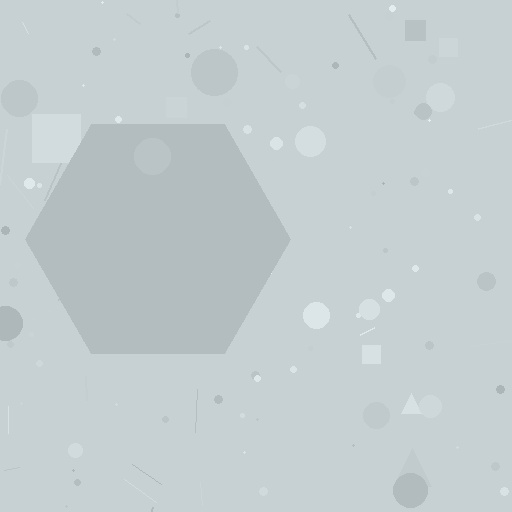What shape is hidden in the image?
A hexagon is hidden in the image.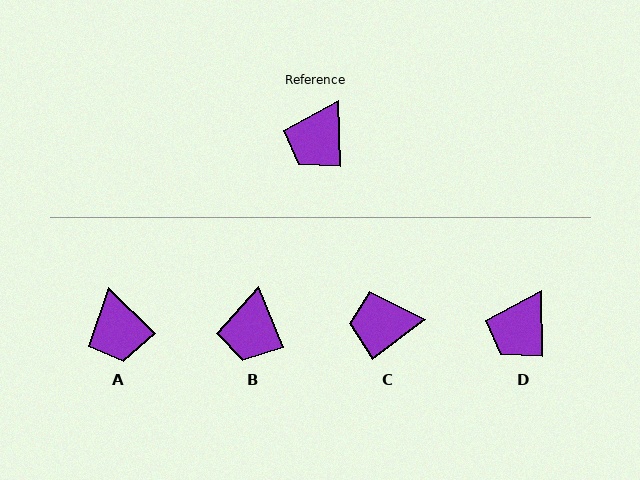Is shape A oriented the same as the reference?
No, it is off by about 44 degrees.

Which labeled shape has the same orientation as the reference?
D.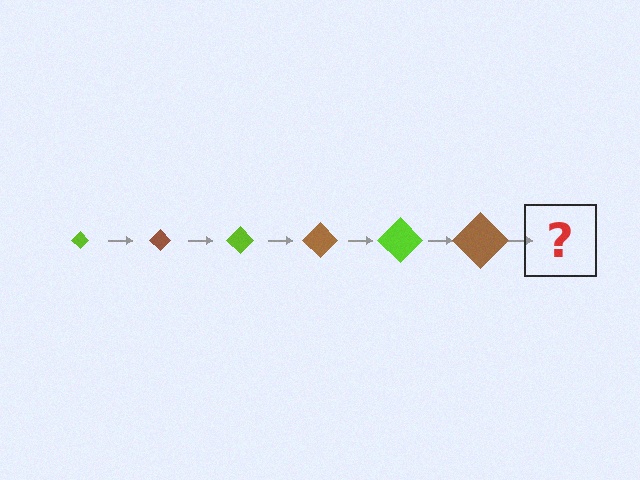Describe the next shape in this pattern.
It should be a lime diamond, larger than the previous one.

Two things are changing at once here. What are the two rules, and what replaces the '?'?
The two rules are that the diamond grows larger each step and the color cycles through lime and brown. The '?' should be a lime diamond, larger than the previous one.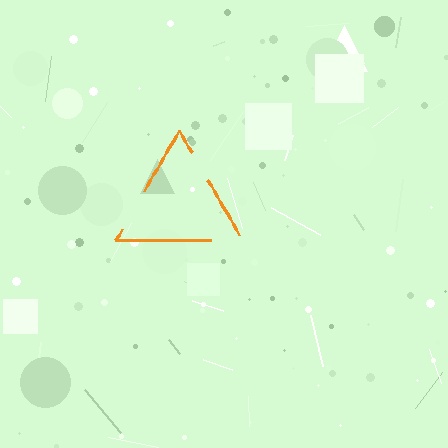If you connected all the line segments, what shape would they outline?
They would outline a triangle.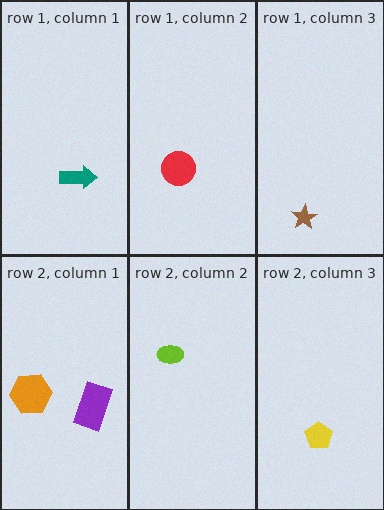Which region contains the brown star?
The row 1, column 3 region.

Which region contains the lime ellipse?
The row 2, column 2 region.